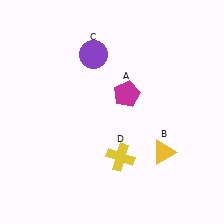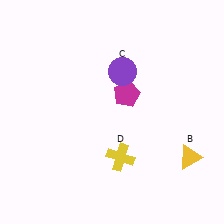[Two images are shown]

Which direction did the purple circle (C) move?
The purple circle (C) moved right.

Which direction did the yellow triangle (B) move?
The yellow triangle (B) moved right.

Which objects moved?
The objects that moved are: the yellow triangle (B), the purple circle (C).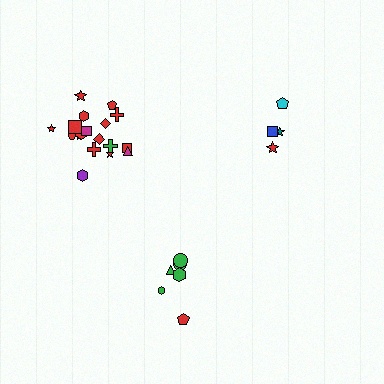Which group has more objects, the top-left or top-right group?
The top-left group.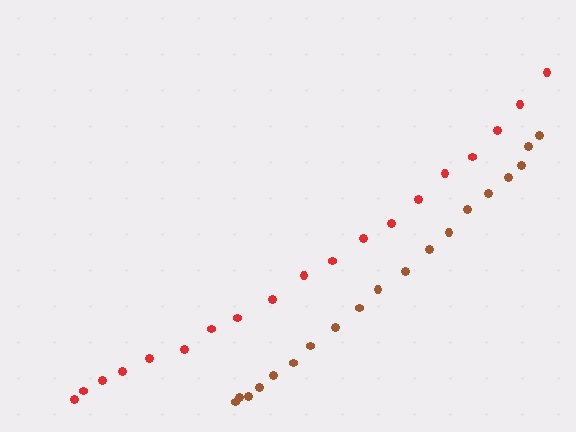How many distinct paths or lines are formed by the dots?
There are 2 distinct paths.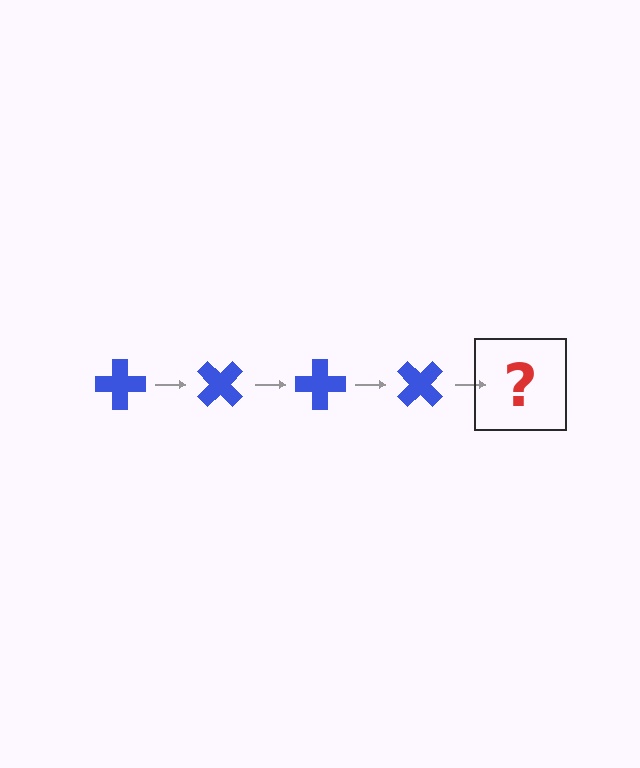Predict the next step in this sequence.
The next step is a blue cross rotated 180 degrees.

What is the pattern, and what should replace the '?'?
The pattern is that the cross rotates 45 degrees each step. The '?' should be a blue cross rotated 180 degrees.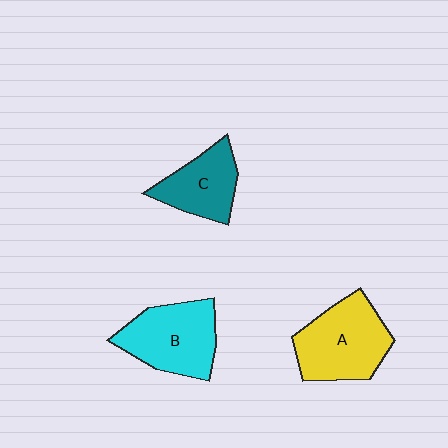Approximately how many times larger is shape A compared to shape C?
Approximately 1.4 times.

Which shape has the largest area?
Shape A (yellow).